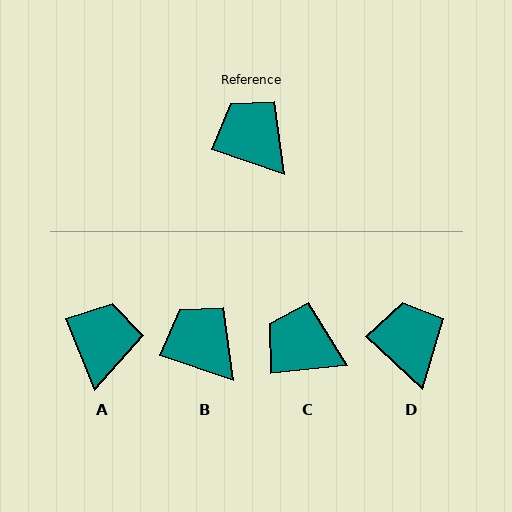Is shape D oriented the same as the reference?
No, it is off by about 24 degrees.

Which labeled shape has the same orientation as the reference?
B.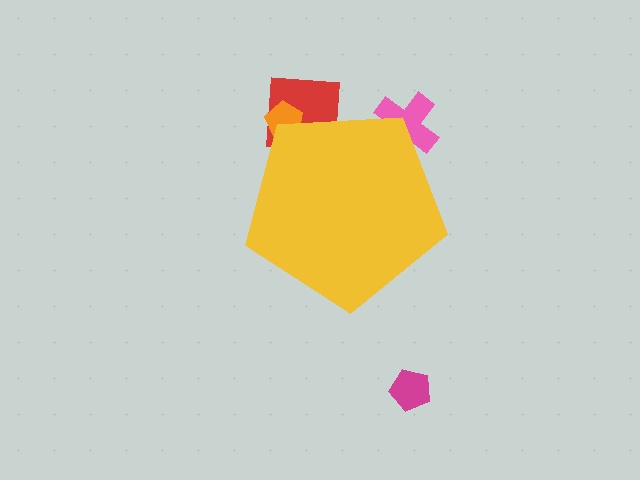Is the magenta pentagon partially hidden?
No, the magenta pentagon is fully visible.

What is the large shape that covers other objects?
A yellow pentagon.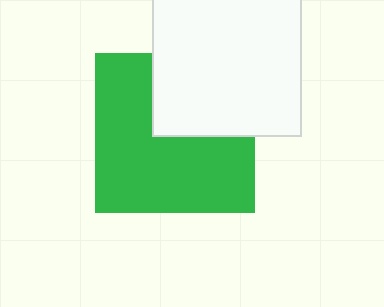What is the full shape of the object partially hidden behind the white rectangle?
The partially hidden object is a green square.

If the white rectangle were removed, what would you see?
You would see the complete green square.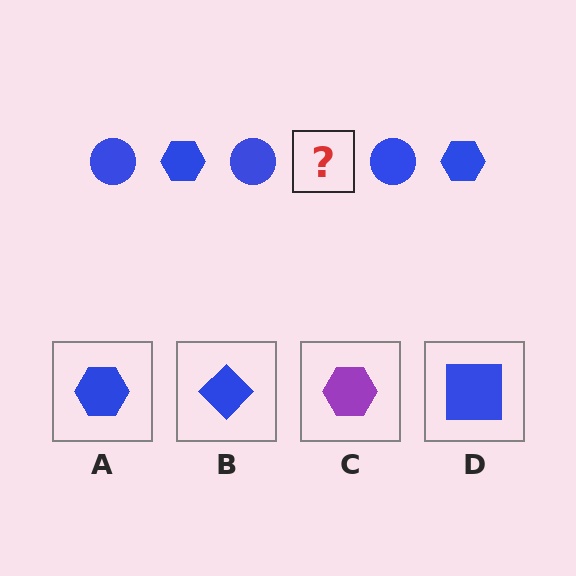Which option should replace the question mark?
Option A.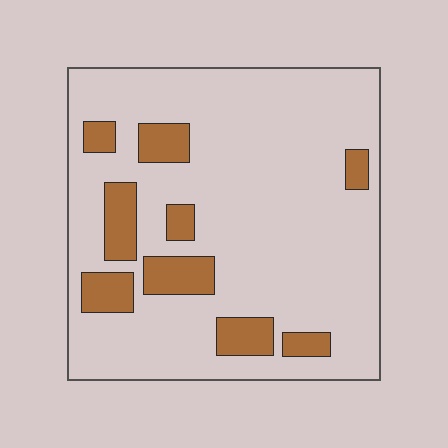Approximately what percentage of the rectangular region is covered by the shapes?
Approximately 15%.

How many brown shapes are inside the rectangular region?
9.